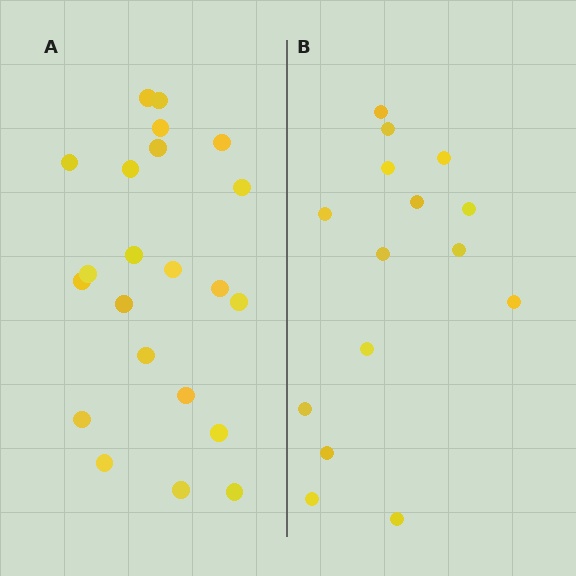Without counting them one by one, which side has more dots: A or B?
Region A (the left region) has more dots.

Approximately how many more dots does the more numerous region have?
Region A has roughly 8 or so more dots than region B.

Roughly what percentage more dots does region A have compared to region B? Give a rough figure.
About 45% more.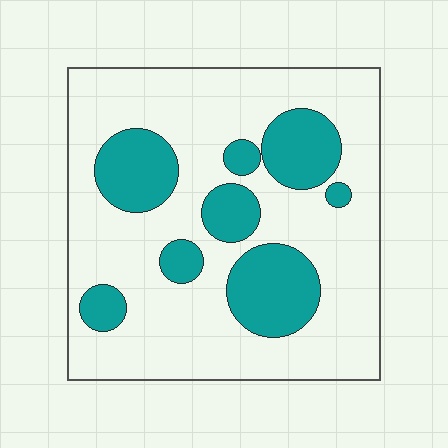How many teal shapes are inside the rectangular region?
8.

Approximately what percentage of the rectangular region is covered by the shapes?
Approximately 25%.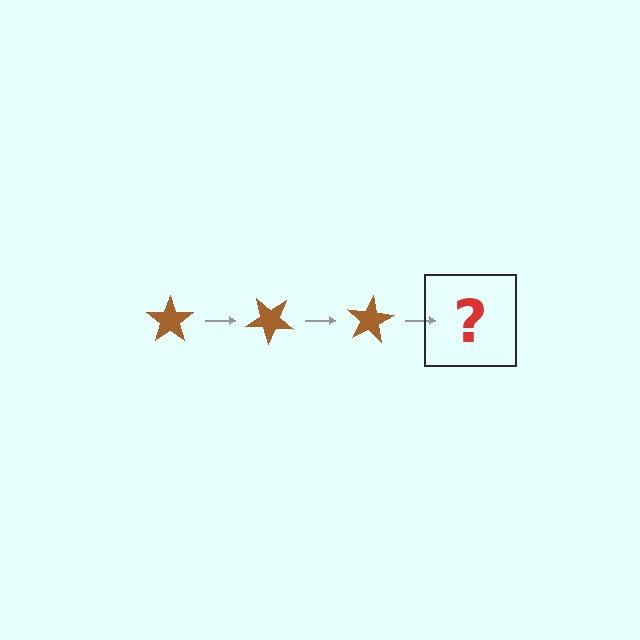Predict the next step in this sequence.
The next step is a brown star rotated 120 degrees.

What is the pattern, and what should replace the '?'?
The pattern is that the star rotates 40 degrees each step. The '?' should be a brown star rotated 120 degrees.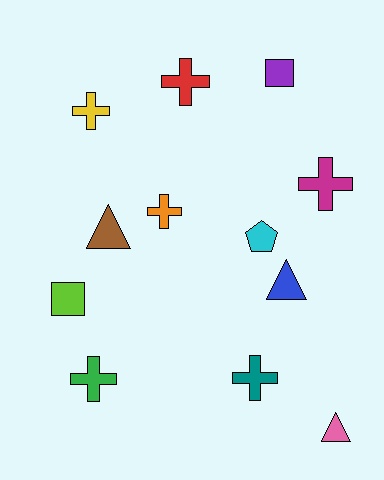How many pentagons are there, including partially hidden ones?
There is 1 pentagon.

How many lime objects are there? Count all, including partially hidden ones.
There is 1 lime object.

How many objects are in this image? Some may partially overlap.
There are 12 objects.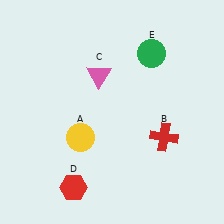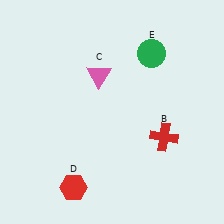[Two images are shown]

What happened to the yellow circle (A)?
The yellow circle (A) was removed in Image 2. It was in the bottom-left area of Image 1.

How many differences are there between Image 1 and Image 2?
There is 1 difference between the two images.